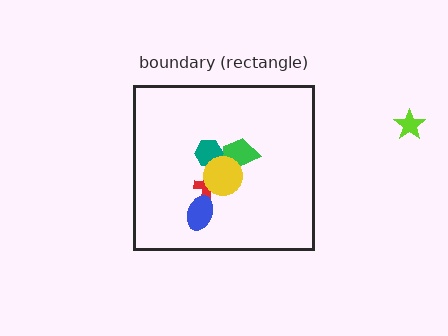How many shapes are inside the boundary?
5 inside, 1 outside.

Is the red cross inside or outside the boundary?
Inside.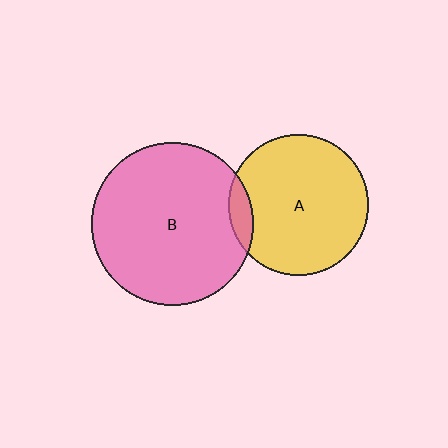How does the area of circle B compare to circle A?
Approximately 1.3 times.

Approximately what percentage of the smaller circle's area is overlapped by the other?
Approximately 10%.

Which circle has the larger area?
Circle B (pink).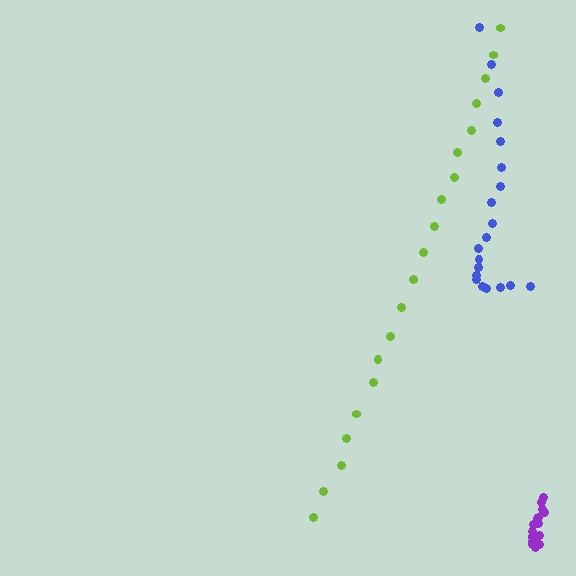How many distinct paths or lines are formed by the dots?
There are 3 distinct paths.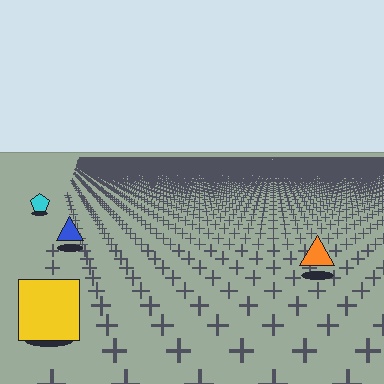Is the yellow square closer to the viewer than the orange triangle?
Yes. The yellow square is closer — you can tell from the texture gradient: the ground texture is coarser near it.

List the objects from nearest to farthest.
From nearest to farthest: the yellow square, the orange triangle, the blue triangle, the cyan pentagon.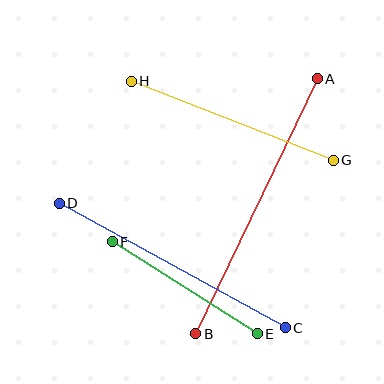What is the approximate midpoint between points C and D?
The midpoint is at approximately (172, 266) pixels.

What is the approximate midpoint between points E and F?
The midpoint is at approximately (185, 288) pixels.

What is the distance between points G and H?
The distance is approximately 217 pixels.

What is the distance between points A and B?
The distance is approximately 282 pixels.